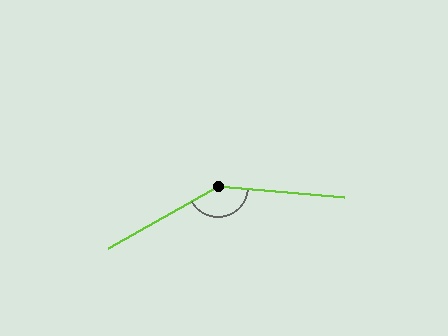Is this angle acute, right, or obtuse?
It is obtuse.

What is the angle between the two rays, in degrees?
Approximately 145 degrees.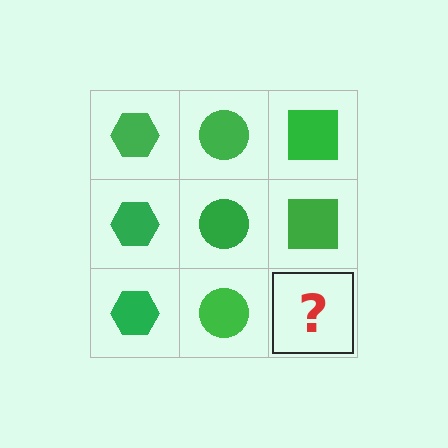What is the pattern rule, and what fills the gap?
The rule is that each column has a consistent shape. The gap should be filled with a green square.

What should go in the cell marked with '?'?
The missing cell should contain a green square.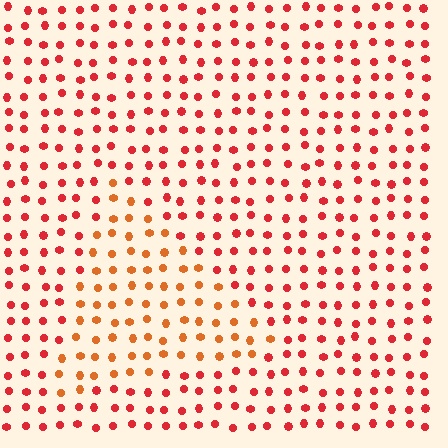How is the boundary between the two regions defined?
The boundary is defined purely by a slight shift in hue (about 27 degrees). Spacing, size, and orientation are identical on both sides.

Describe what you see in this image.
The image is filled with small red elements in a uniform arrangement. A triangle-shaped region is visible where the elements are tinted to a slightly different hue, forming a subtle color boundary.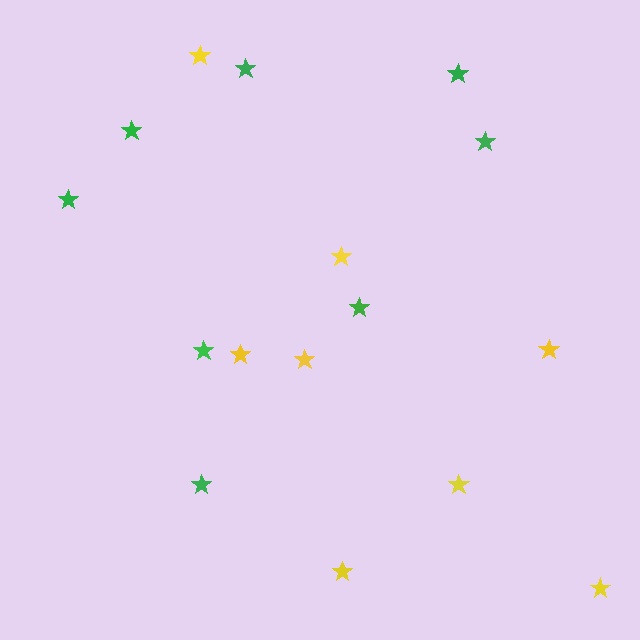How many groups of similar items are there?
There are 2 groups: one group of yellow stars (8) and one group of green stars (8).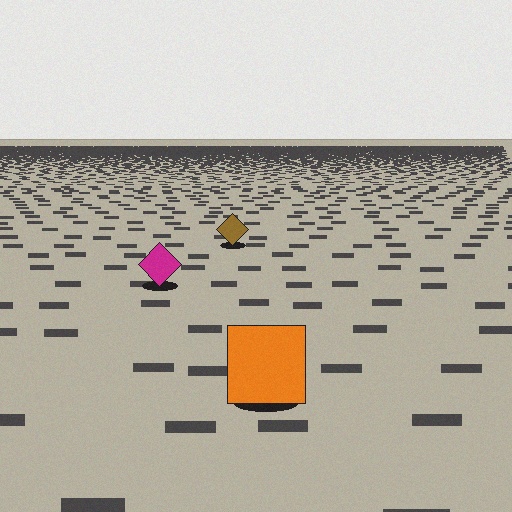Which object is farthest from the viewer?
The brown diamond is farthest from the viewer. It appears smaller and the ground texture around it is denser.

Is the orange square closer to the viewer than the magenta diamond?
Yes. The orange square is closer — you can tell from the texture gradient: the ground texture is coarser near it.